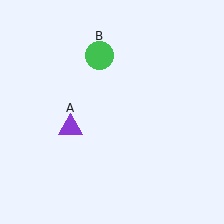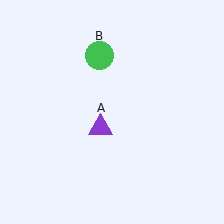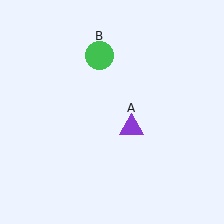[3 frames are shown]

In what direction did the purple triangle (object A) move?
The purple triangle (object A) moved right.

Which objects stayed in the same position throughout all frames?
Green circle (object B) remained stationary.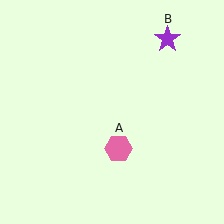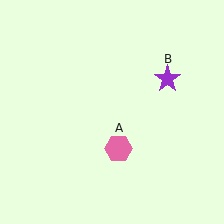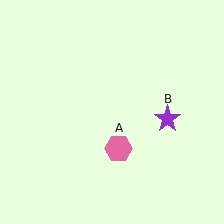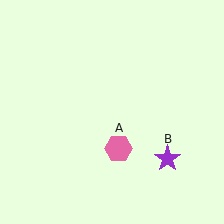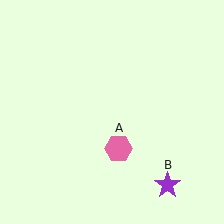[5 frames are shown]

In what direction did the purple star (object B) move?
The purple star (object B) moved down.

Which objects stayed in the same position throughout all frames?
Pink hexagon (object A) remained stationary.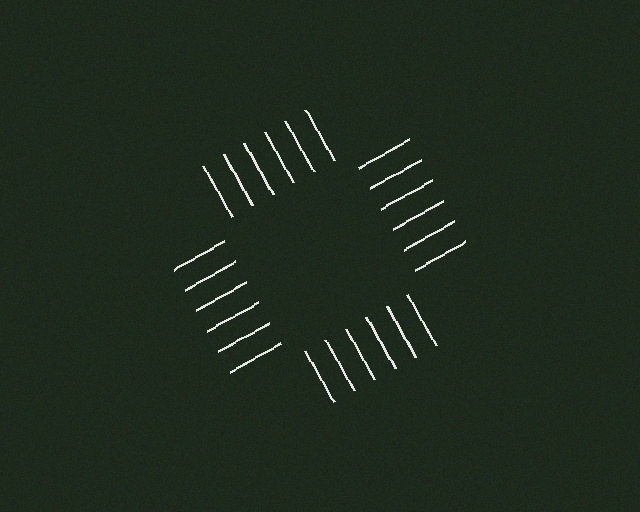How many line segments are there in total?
24 — 6 along each of the 4 edges.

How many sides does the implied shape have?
4 sides — the line-ends trace a square.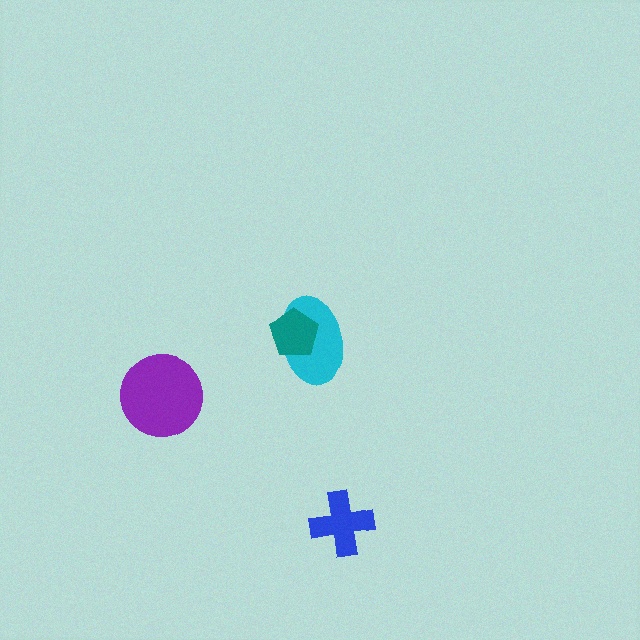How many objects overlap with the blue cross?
0 objects overlap with the blue cross.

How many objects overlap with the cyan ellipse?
1 object overlaps with the cyan ellipse.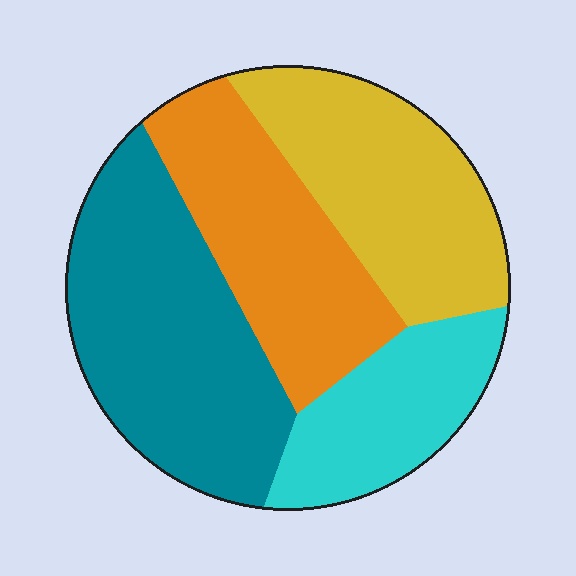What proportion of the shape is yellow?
Yellow covers roughly 25% of the shape.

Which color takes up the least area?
Cyan, at roughly 15%.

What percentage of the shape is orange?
Orange takes up about one quarter (1/4) of the shape.